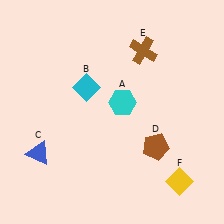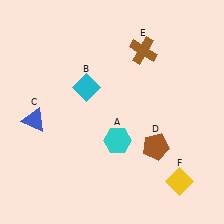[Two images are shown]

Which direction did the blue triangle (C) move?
The blue triangle (C) moved up.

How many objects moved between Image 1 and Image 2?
2 objects moved between the two images.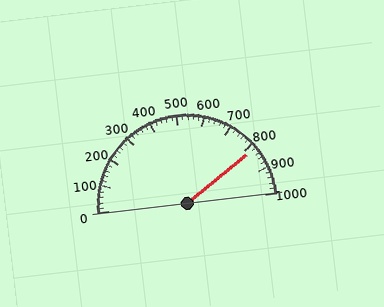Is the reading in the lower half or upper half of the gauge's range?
The reading is in the upper half of the range (0 to 1000).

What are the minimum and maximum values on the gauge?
The gauge ranges from 0 to 1000.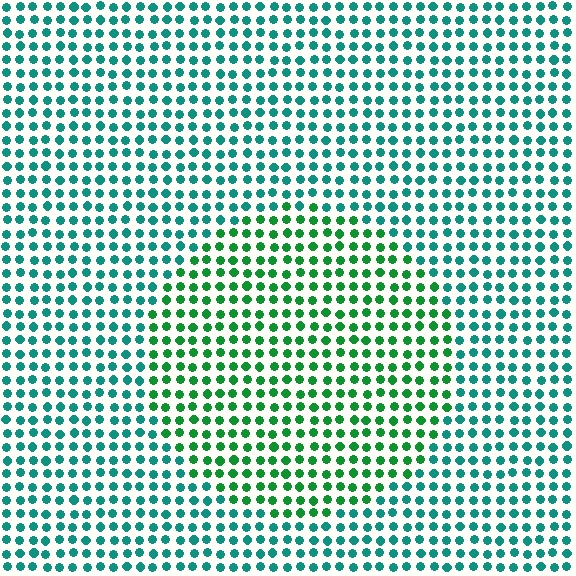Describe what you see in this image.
The image is filled with small teal elements in a uniform arrangement. A circle-shaped region is visible where the elements are tinted to a slightly different hue, forming a subtle color boundary.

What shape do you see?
I see a circle.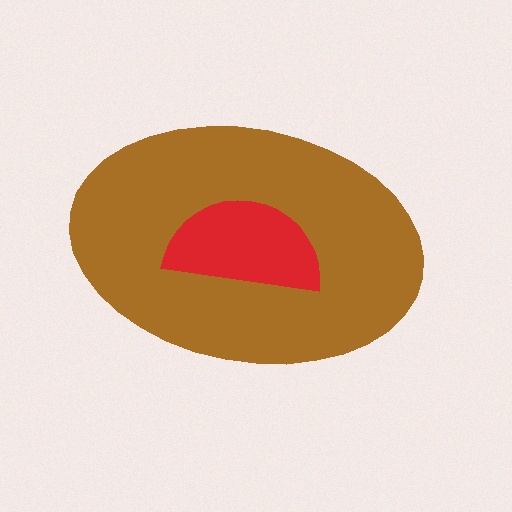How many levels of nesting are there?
2.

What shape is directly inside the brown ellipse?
The red semicircle.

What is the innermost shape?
The red semicircle.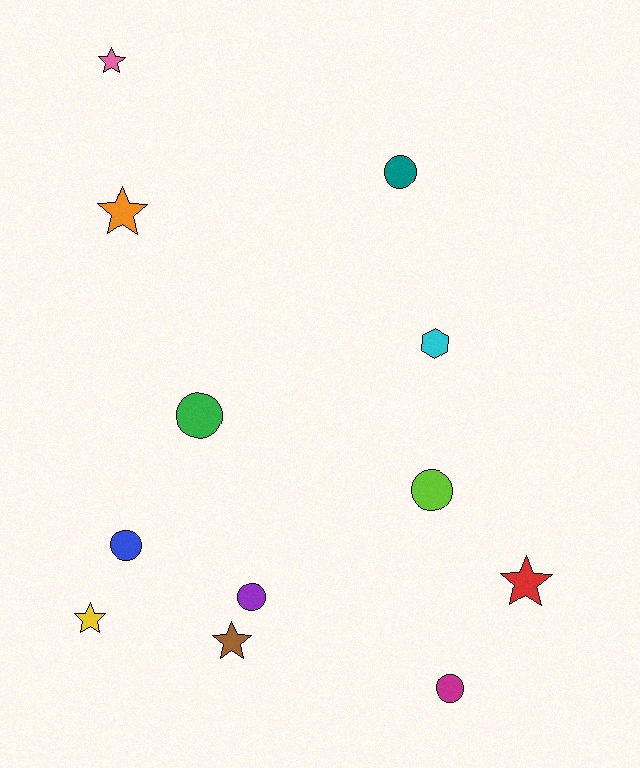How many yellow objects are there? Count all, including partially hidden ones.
There is 1 yellow object.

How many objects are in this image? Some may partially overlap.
There are 12 objects.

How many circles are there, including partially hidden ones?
There are 6 circles.